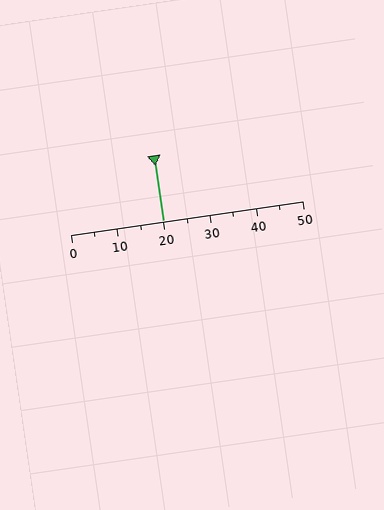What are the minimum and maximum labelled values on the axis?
The axis runs from 0 to 50.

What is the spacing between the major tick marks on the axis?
The major ticks are spaced 10 apart.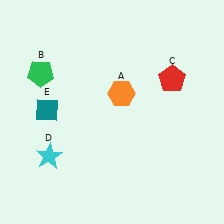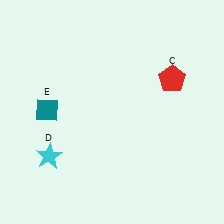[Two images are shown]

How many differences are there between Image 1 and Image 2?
There are 2 differences between the two images.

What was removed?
The orange hexagon (A), the green pentagon (B) were removed in Image 2.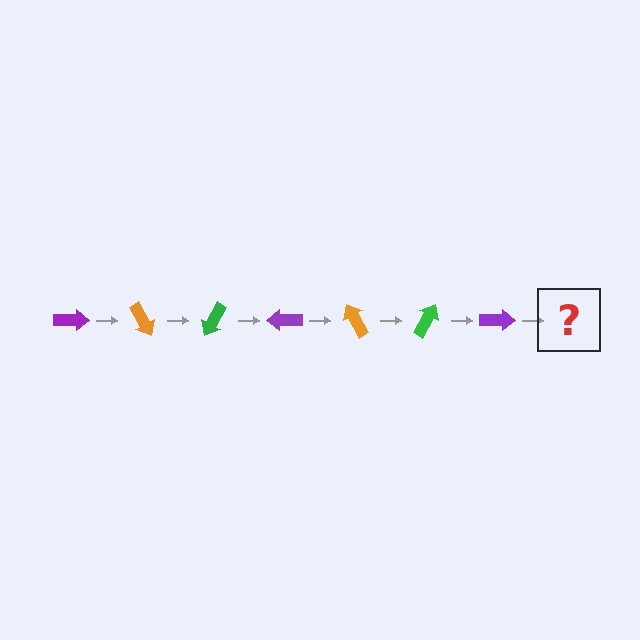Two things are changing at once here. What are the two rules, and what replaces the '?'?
The two rules are that it rotates 60 degrees each step and the color cycles through purple, orange, and green. The '?' should be an orange arrow, rotated 420 degrees from the start.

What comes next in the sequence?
The next element should be an orange arrow, rotated 420 degrees from the start.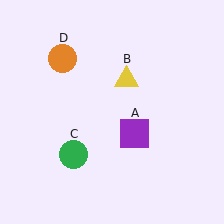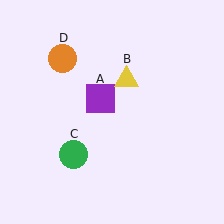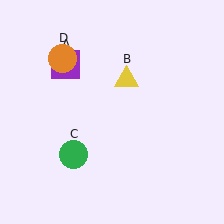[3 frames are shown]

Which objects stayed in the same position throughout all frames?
Yellow triangle (object B) and green circle (object C) and orange circle (object D) remained stationary.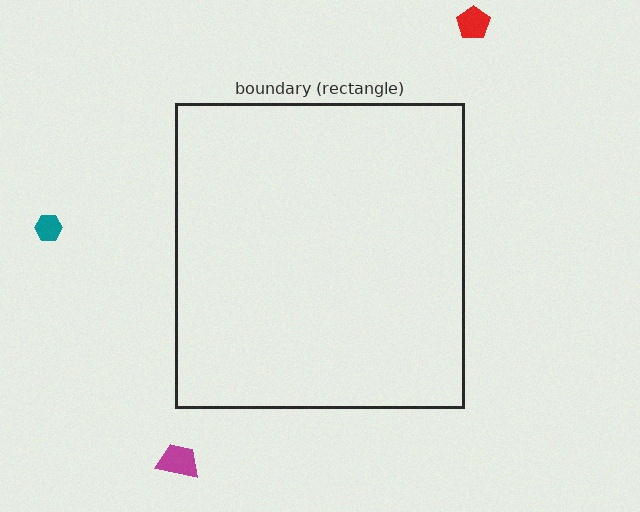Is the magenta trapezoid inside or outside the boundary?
Outside.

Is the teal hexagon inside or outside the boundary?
Outside.